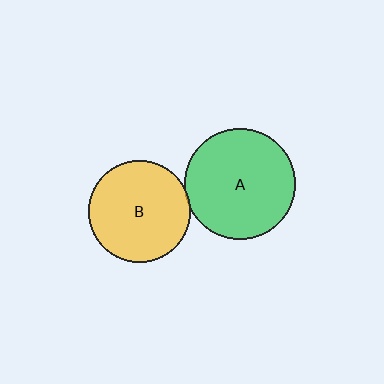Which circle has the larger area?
Circle A (green).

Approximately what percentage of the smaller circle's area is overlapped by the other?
Approximately 5%.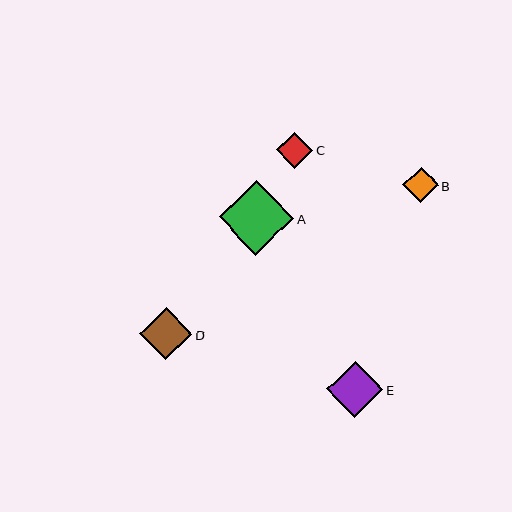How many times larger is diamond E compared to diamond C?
Diamond E is approximately 1.6 times the size of diamond C.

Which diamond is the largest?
Diamond A is the largest with a size of approximately 74 pixels.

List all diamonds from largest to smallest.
From largest to smallest: A, E, D, C, B.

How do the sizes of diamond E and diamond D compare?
Diamond E and diamond D are approximately the same size.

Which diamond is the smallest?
Diamond B is the smallest with a size of approximately 35 pixels.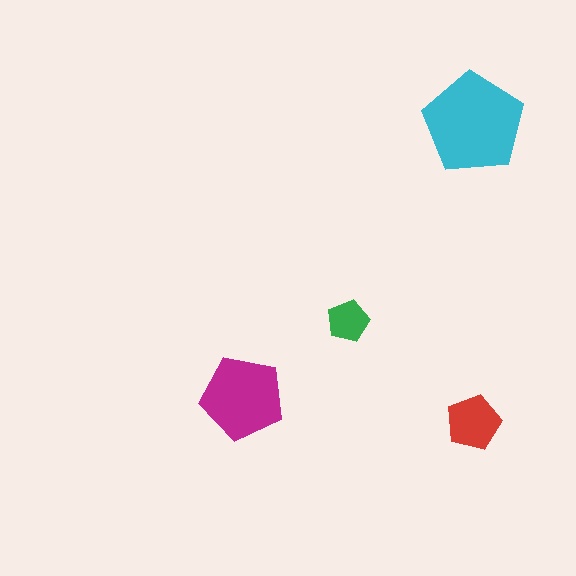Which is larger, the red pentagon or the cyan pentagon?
The cyan one.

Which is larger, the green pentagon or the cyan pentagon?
The cyan one.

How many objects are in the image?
There are 4 objects in the image.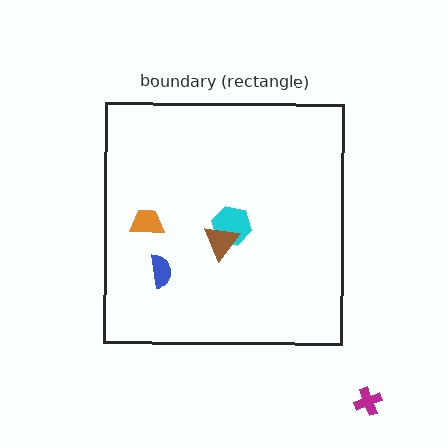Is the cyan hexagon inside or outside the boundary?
Inside.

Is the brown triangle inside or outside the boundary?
Inside.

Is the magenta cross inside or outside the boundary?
Outside.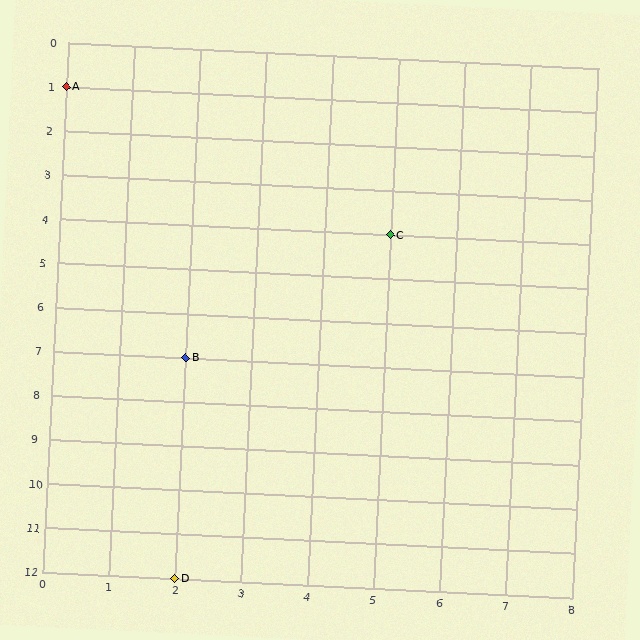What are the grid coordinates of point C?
Point C is at grid coordinates (5, 4).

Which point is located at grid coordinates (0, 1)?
Point A is at (0, 1).